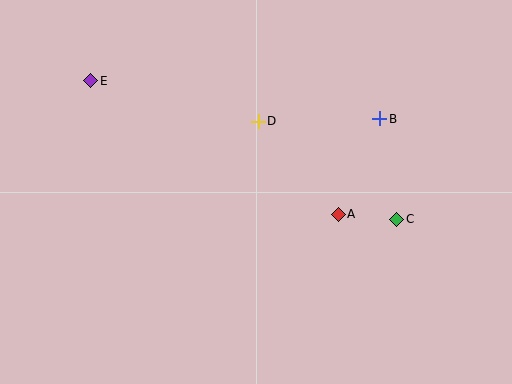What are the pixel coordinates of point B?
Point B is at (380, 119).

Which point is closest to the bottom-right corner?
Point C is closest to the bottom-right corner.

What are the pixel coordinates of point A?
Point A is at (338, 214).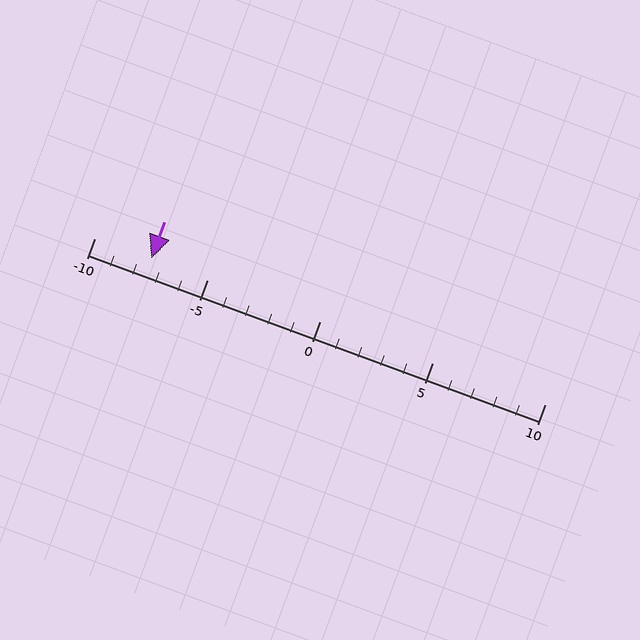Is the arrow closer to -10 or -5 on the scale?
The arrow is closer to -5.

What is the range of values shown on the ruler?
The ruler shows values from -10 to 10.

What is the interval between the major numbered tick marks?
The major tick marks are spaced 5 units apart.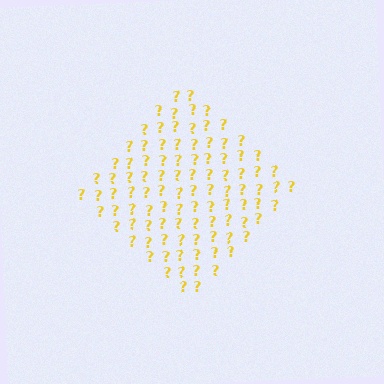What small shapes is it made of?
It is made of small question marks.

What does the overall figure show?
The overall figure shows a diamond.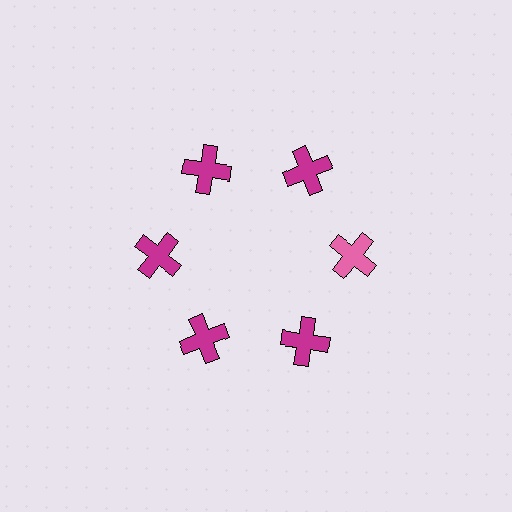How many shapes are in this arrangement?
There are 6 shapes arranged in a ring pattern.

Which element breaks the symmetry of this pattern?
The pink cross at roughly the 3 o'clock position breaks the symmetry. All other shapes are magenta crosses.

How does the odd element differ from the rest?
It has a different color: pink instead of magenta.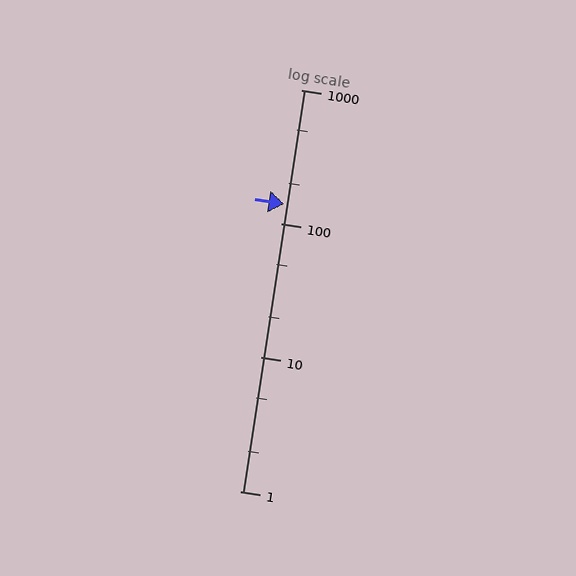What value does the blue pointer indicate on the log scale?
The pointer indicates approximately 140.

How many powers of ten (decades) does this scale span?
The scale spans 3 decades, from 1 to 1000.